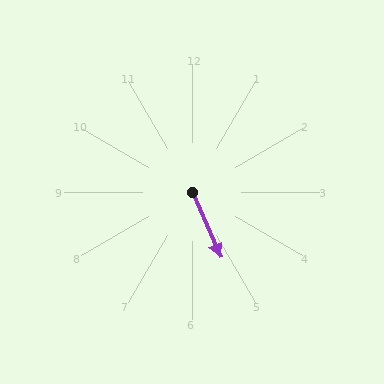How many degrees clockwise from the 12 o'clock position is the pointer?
Approximately 156 degrees.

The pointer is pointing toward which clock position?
Roughly 5 o'clock.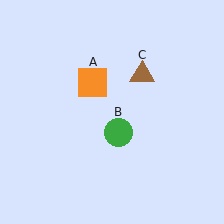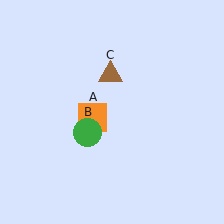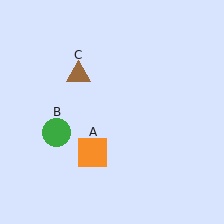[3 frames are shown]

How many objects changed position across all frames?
3 objects changed position: orange square (object A), green circle (object B), brown triangle (object C).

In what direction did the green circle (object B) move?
The green circle (object B) moved left.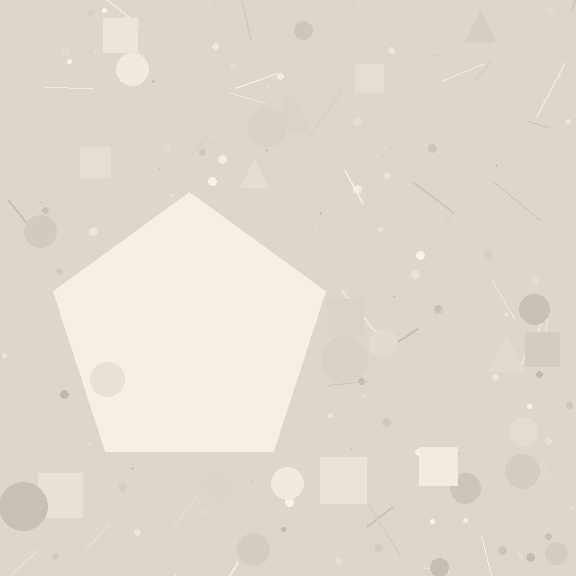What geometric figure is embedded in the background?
A pentagon is embedded in the background.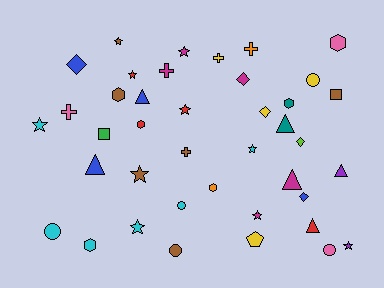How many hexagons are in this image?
There are 6 hexagons.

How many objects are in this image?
There are 40 objects.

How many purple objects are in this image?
There are 2 purple objects.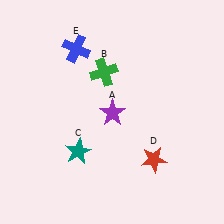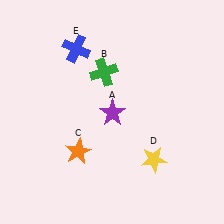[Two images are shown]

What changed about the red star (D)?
In Image 1, D is red. In Image 2, it changed to yellow.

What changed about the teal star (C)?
In Image 1, C is teal. In Image 2, it changed to orange.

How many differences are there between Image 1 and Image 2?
There are 2 differences between the two images.